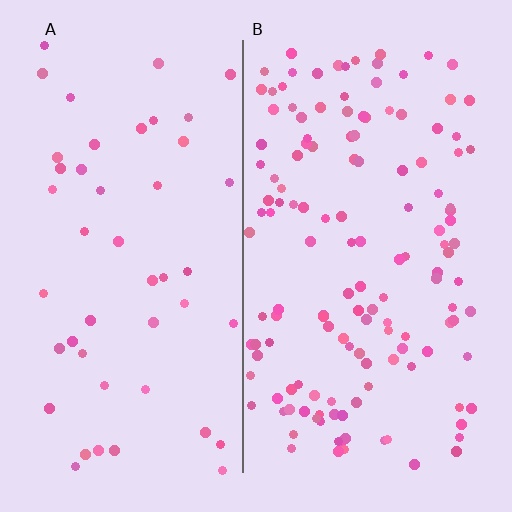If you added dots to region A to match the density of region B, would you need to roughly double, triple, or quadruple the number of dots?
Approximately triple.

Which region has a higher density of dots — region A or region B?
B (the right).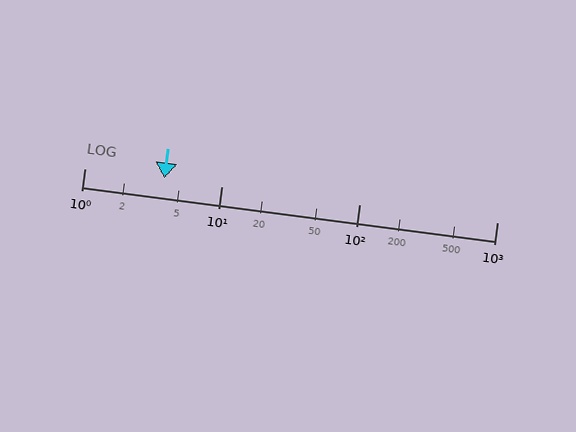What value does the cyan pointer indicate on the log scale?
The pointer indicates approximately 3.8.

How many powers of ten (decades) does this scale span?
The scale spans 3 decades, from 1 to 1000.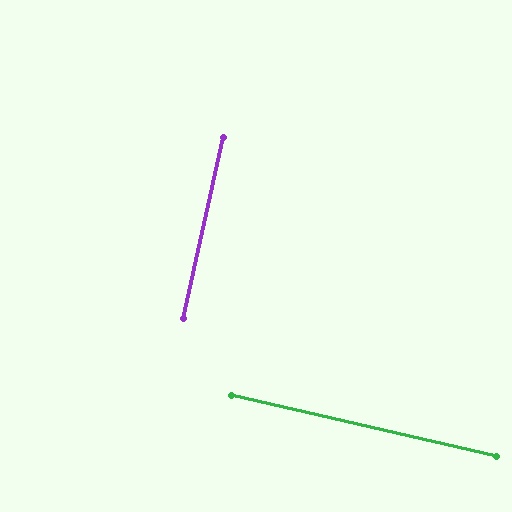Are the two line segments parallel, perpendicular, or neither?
Perpendicular — they meet at approximately 89°.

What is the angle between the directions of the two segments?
Approximately 89 degrees.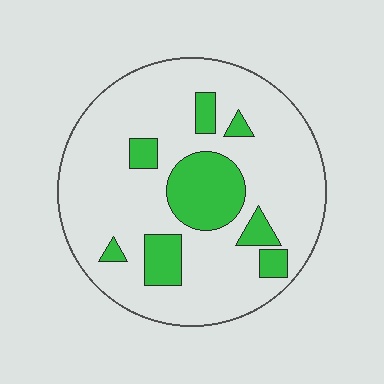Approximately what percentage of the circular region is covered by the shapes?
Approximately 20%.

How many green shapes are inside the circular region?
8.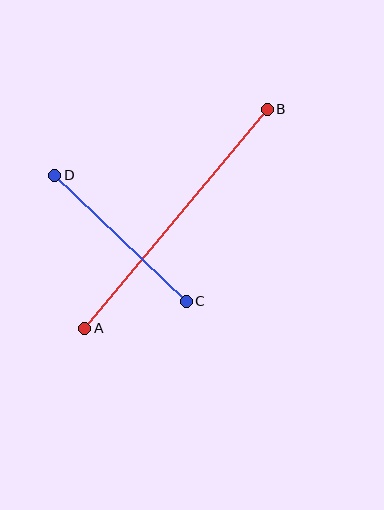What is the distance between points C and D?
The distance is approximately 182 pixels.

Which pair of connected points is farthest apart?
Points A and B are farthest apart.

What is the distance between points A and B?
The distance is approximately 285 pixels.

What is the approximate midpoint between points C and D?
The midpoint is at approximately (121, 238) pixels.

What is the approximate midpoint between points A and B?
The midpoint is at approximately (176, 219) pixels.